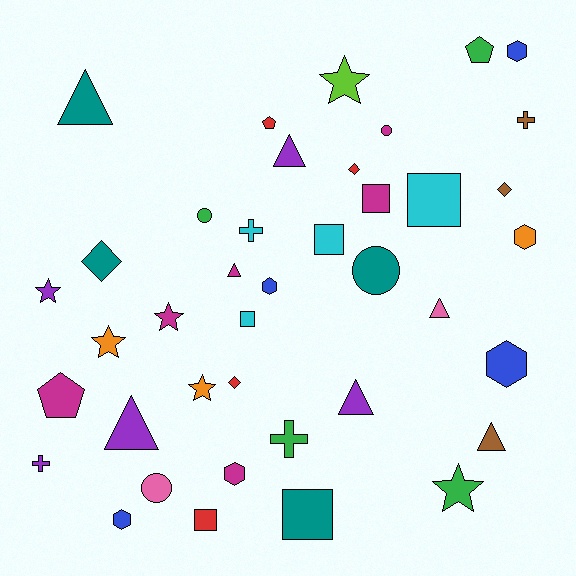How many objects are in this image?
There are 40 objects.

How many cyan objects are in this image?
There are 4 cyan objects.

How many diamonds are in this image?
There are 4 diamonds.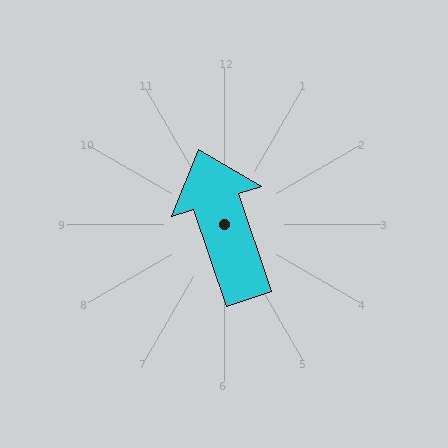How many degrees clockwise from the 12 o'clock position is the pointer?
Approximately 342 degrees.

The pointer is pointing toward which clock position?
Roughly 11 o'clock.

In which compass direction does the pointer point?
North.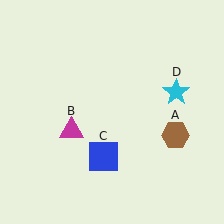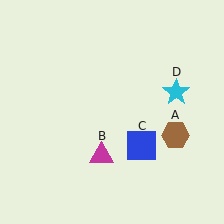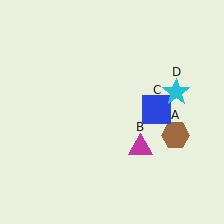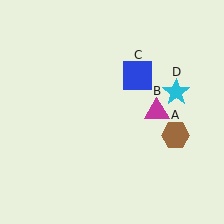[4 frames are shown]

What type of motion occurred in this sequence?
The magenta triangle (object B), blue square (object C) rotated counterclockwise around the center of the scene.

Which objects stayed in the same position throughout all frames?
Brown hexagon (object A) and cyan star (object D) remained stationary.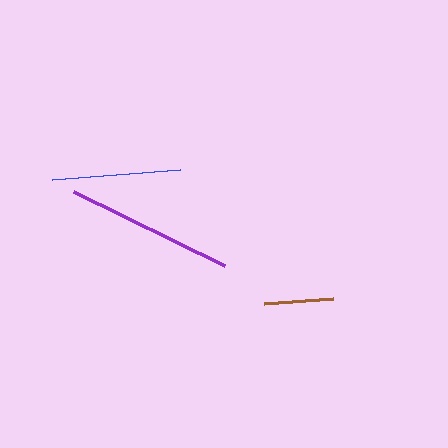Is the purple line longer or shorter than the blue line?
The purple line is longer than the blue line.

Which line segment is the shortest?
The brown line is the shortest at approximately 69 pixels.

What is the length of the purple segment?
The purple segment is approximately 168 pixels long.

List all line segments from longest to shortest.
From longest to shortest: purple, blue, brown.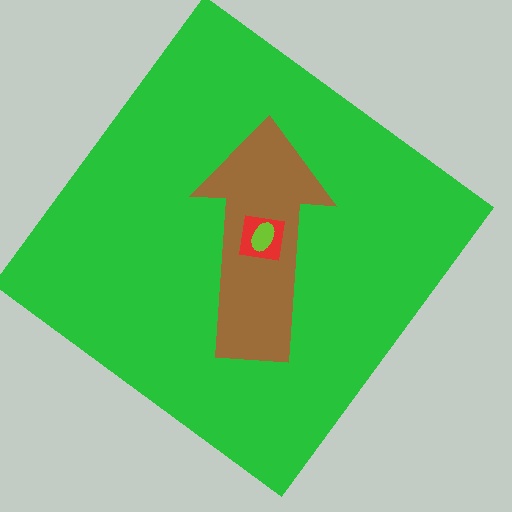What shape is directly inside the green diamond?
The brown arrow.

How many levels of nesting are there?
4.